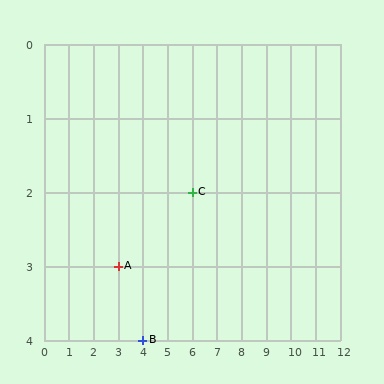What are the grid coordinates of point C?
Point C is at grid coordinates (6, 2).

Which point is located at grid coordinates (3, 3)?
Point A is at (3, 3).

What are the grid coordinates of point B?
Point B is at grid coordinates (4, 4).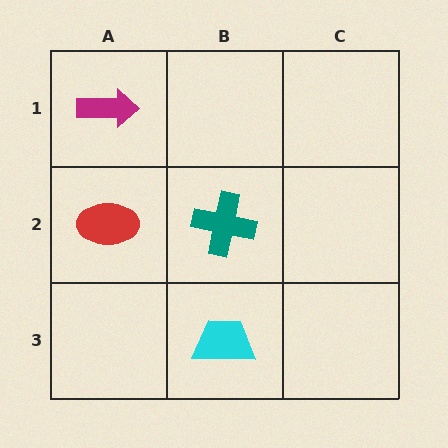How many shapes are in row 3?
1 shape.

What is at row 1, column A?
A magenta arrow.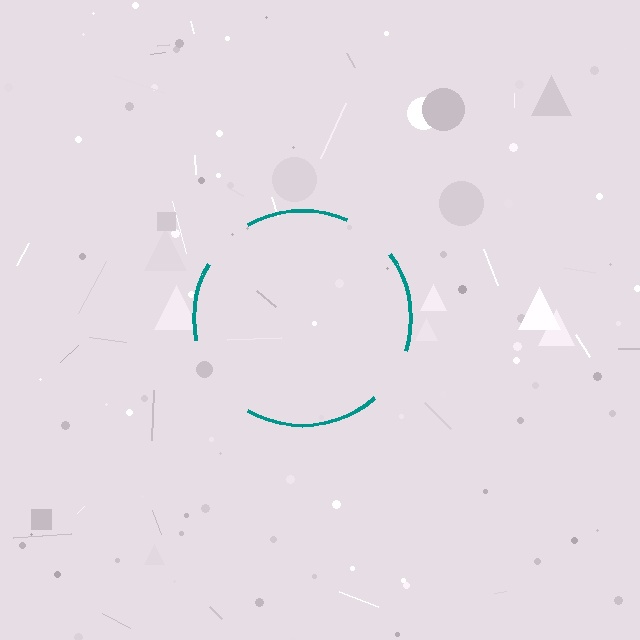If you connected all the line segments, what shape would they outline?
They would outline a circle.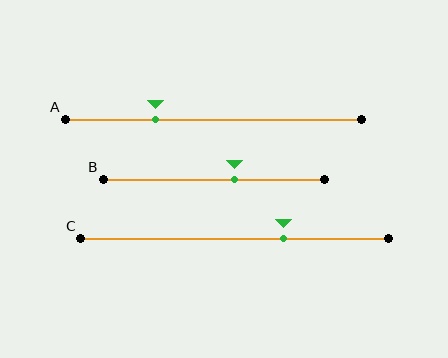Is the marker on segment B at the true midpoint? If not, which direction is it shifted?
No, the marker on segment B is shifted to the right by about 9% of the segment length.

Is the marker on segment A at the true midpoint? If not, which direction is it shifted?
No, the marker on segment A is shifted to the left by about 20% of the segment length.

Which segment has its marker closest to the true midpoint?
Segment B has its marker closest to the true midpoint.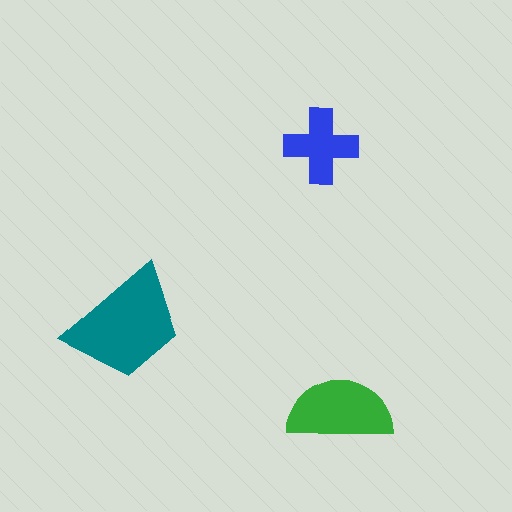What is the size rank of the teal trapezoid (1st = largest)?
1st.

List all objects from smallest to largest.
The blue cross, the green semicircle, the teal trapezoid.